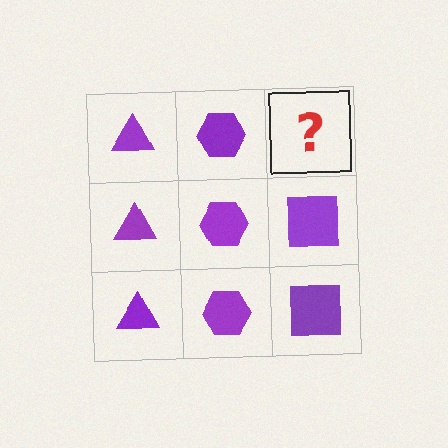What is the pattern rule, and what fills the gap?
The rule is that each column has a consistent shape. The gap should be filled with a purple square.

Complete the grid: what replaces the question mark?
The question mark should be replaced with a purple square.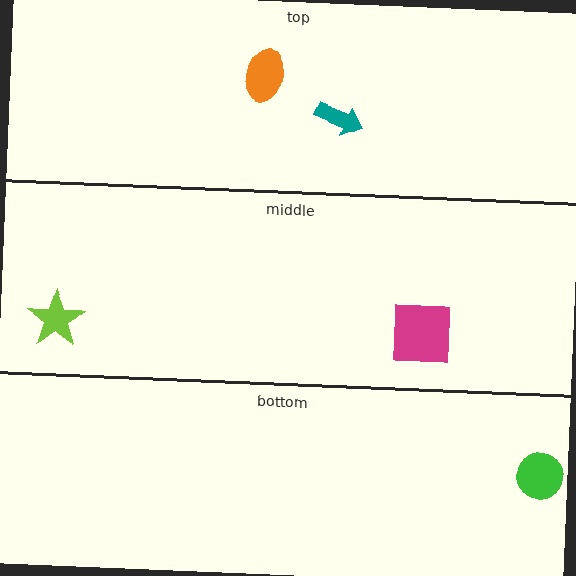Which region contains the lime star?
The middle region.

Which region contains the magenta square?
The middle region.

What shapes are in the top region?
The orange ellipse, the teal arrow.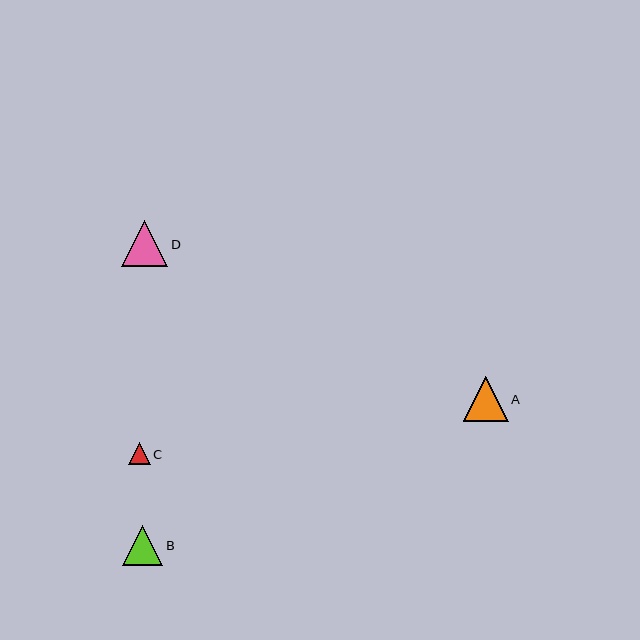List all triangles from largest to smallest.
From largest to smallest: D, A, B, C.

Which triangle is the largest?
Triangle D is the largest with a size of approximately 46 pixels.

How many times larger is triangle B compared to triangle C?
Triangle B is approximately 1.8 times the size of triangle C.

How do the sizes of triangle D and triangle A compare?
Triangle D and triangle A are approximately the same size.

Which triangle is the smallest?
Triangle C is the smallest with a size of approximately 22 pixels.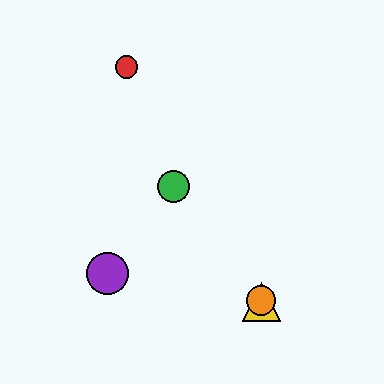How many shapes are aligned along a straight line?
4 shapes (the blue triangle, the green circle, the yellow triangle, the orange circle) are aligned along a straight line.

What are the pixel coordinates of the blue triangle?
The blue triangle is at (263, 304).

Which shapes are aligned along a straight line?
The blue triangle, the green circle, the yellow triangle, the orange circle are aligned along a straight line.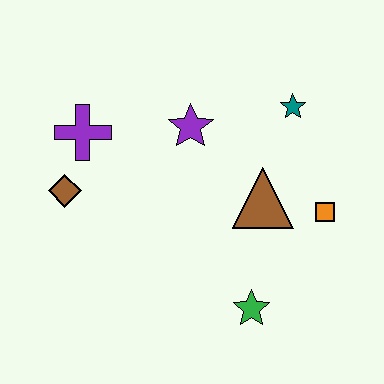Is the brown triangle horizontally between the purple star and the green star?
No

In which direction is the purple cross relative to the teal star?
The purple cross is to the left of the teal star.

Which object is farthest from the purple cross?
The orange square is farthest from the purple cross.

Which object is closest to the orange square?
The brown triangle is closest to the orange square.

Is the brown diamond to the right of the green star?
No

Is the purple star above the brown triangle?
Yes